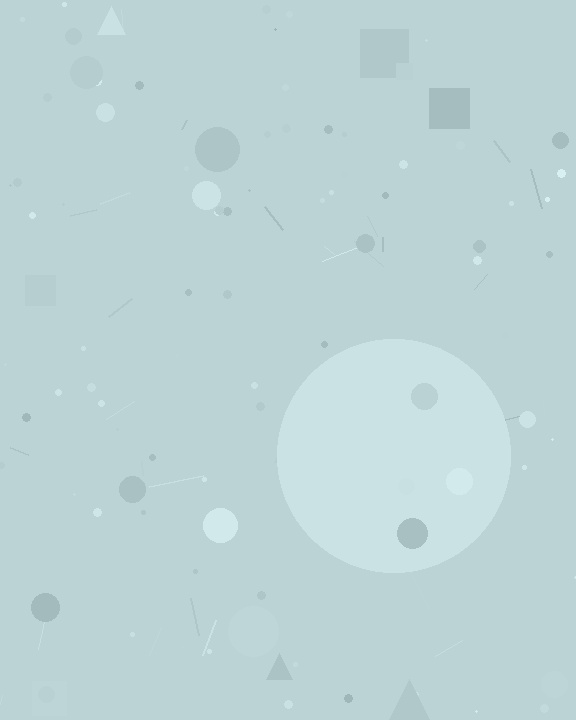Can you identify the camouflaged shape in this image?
The camouflaged shape is a circle.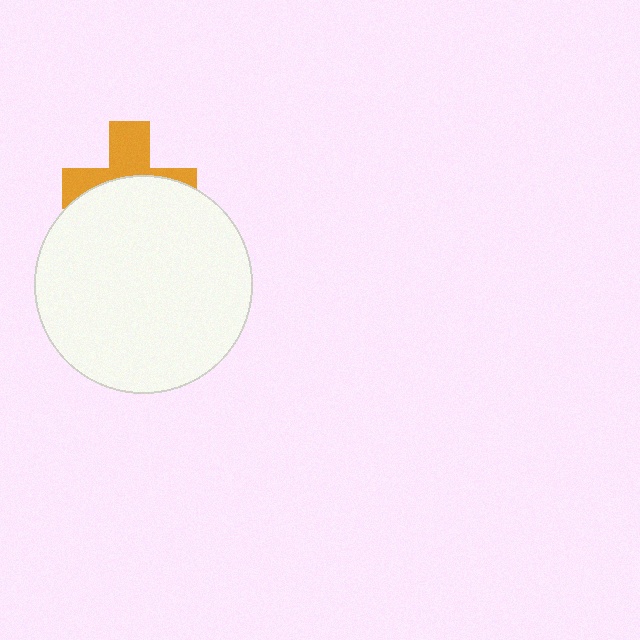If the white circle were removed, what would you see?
You would see the complete orange cross.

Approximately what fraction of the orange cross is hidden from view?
Roughly 57% of the orange cross is hidden behind the white circle.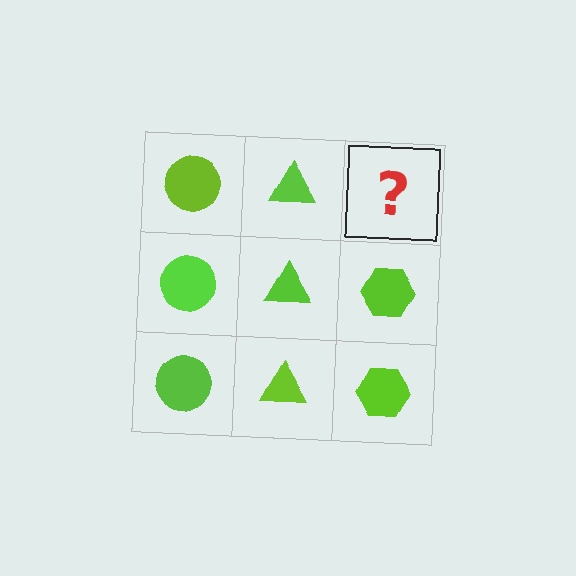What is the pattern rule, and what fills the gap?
The rule is that each column has a consistent shape. The gap should be filled with a lime hexagon.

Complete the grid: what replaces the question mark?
The question mark should be replaced with a lime hexagon.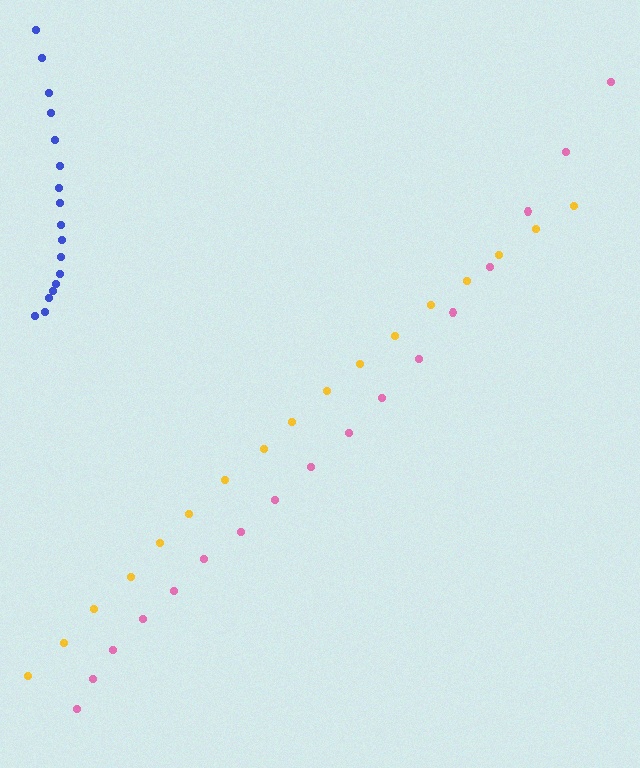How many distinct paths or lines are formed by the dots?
There are 3 distinct paths.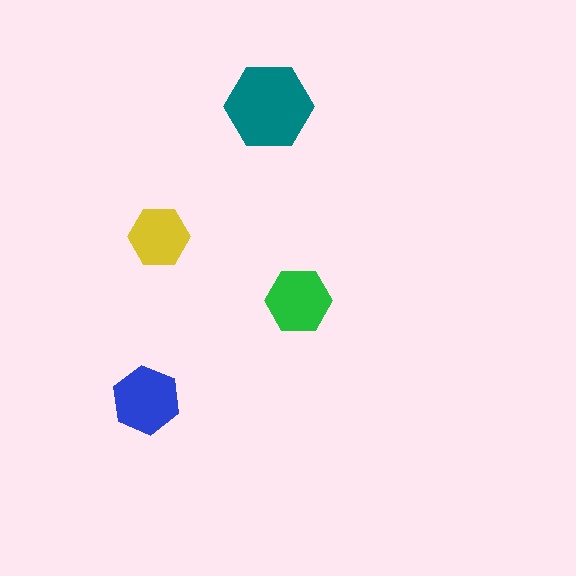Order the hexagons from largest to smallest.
the teal one, the blue one, the green one, the yellow one.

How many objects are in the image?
There are 4 objects in the image.